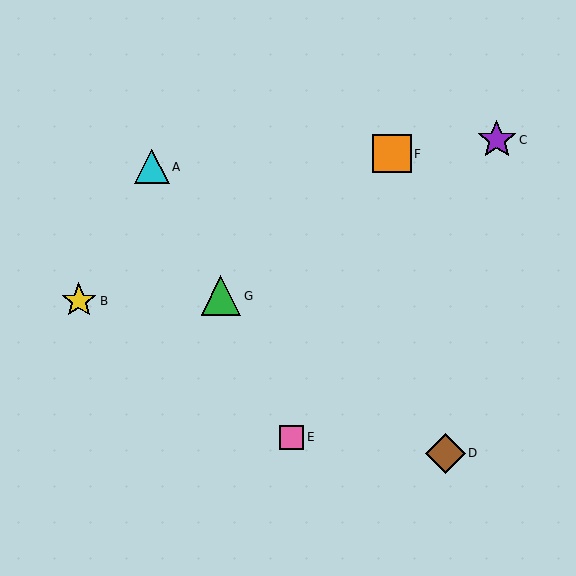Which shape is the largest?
The brown diamond (labeled D) is the largest.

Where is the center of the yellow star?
The center of the yellow star is at (79, 301).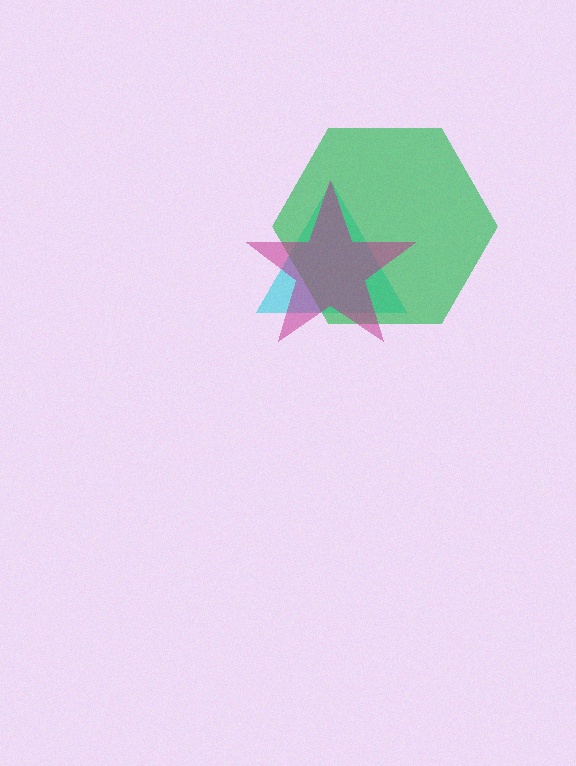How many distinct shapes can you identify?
There are 3 distinct shapes: a cyan triangle, a green hexagon, a magenta star.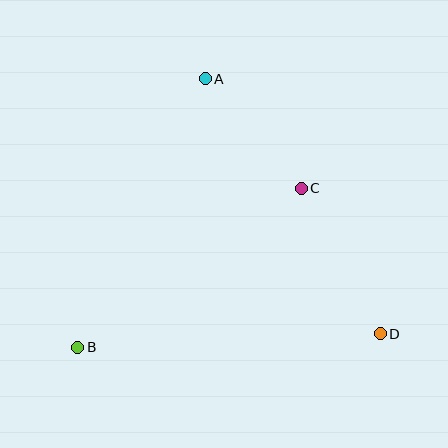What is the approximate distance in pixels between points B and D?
The distance between B and D is approximately 303 pixels.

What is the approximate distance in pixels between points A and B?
The distance between A and B is approximately 297 pixels.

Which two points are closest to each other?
Points A and C are closest to each other.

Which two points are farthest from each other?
Points A and D are farthest from each other.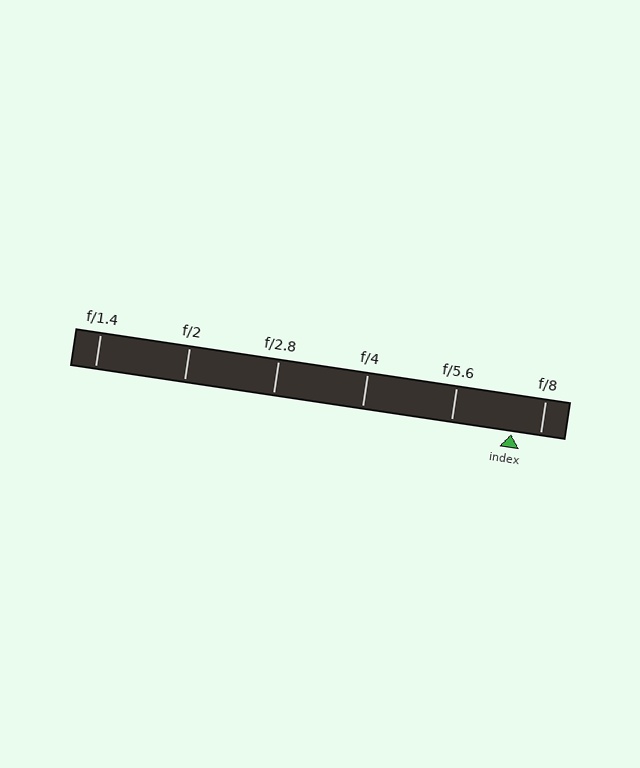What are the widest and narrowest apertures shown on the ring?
The widest aperture shown is f/1.4 and the narrowest is f/8.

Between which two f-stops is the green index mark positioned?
The index mark is between f/5.6 and f/8.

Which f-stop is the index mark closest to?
The index mark is closest to f/8.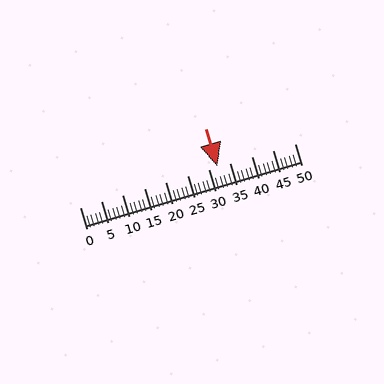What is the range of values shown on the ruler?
The ruler shows values from 0 to 50.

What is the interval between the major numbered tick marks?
The major tick marks are spaced 5 units apart.